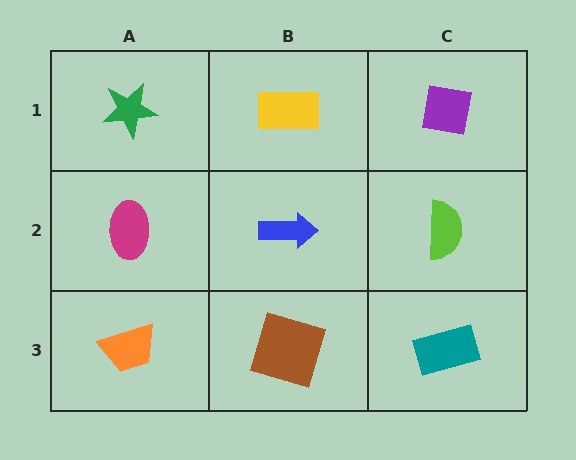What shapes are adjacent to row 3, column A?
A magenta ellipse (row 2, column A), a brown square (row 3, column B).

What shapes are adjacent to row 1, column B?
A blue arrow (row 2, column B), a green star (row 1, column A), a purple square (row 1, column C).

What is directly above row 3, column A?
A magenta ellipse.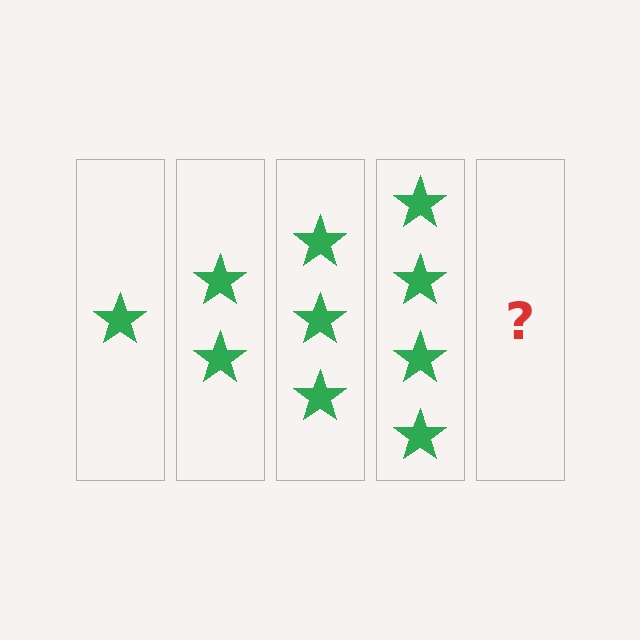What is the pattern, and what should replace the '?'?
The pattern is that each step adds one more star. The '?' should be 5 stars.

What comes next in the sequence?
The next element should be 5 stars.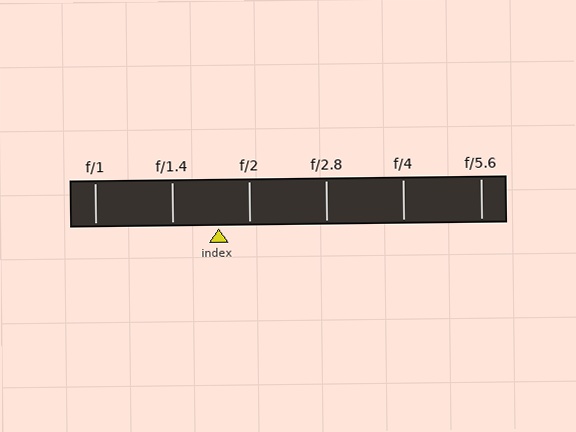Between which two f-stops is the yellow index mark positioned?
The index mark is between f/1.4 and f/2.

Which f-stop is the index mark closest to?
The index mark is closest to f/2.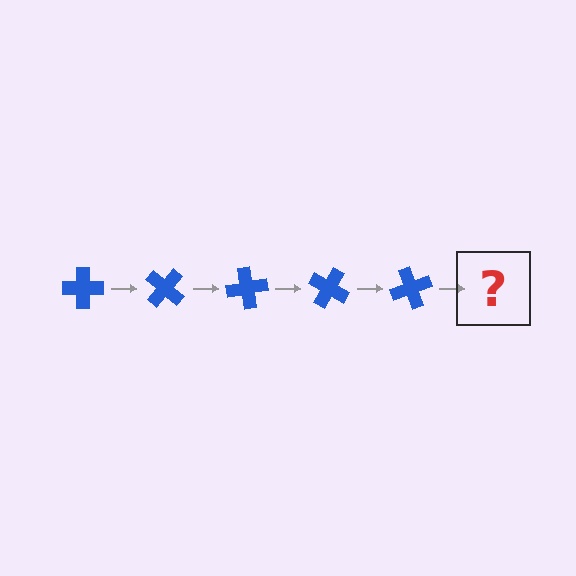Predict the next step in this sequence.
The next step is a blue cross rotated 200 degrees.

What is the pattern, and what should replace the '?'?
The pattern is that the cross rotates 40 degrees each step. The '?' should be a blue cross rotated 200 degrees.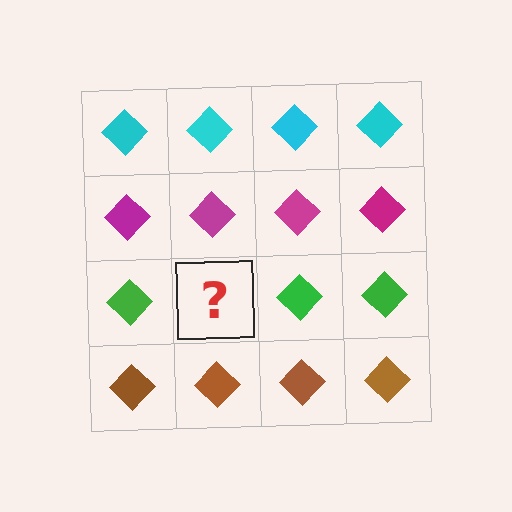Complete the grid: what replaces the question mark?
The question mark should be replaced with a green diamond.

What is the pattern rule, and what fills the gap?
The rule is that each row has a consistent color. The gap should be filled with a green diamond.